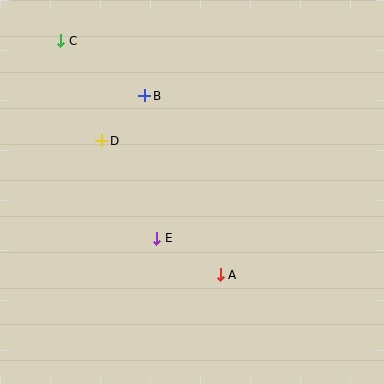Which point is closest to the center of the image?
Point E at (157, 238) is closest to the center.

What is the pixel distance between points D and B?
The distance between D and B is 62 pixels.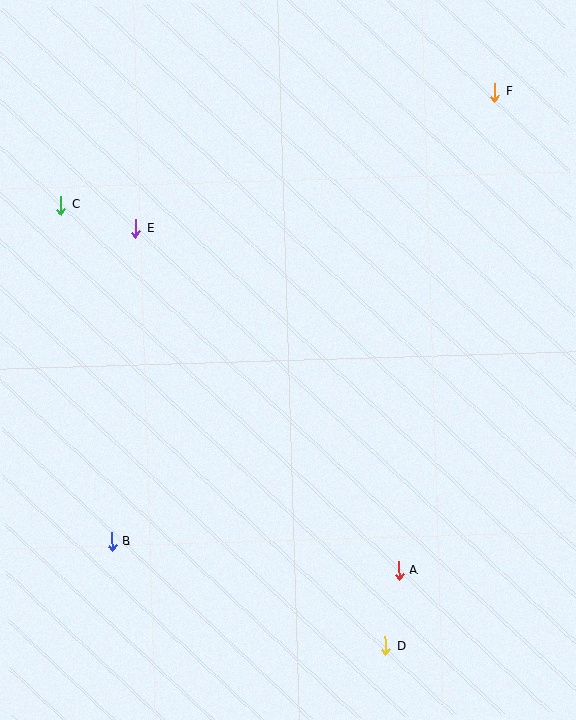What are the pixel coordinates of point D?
Point D is at (385, 646).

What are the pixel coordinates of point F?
Point F is at (494, 92).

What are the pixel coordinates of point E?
Point E is at (135, 228).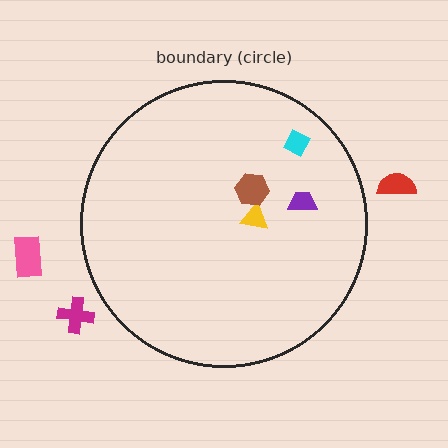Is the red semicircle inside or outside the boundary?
Outside.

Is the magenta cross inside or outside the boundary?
Outside.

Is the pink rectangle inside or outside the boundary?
Outside.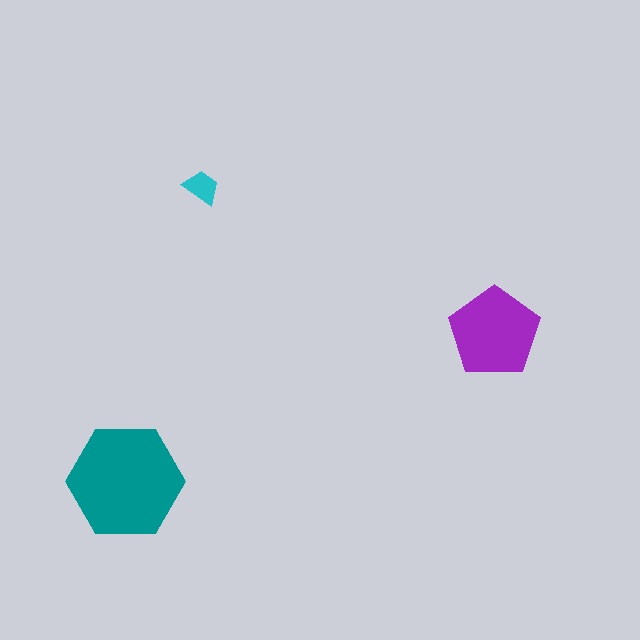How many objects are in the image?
There are 3 objects in the image.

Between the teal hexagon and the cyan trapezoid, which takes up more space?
The teal hexagon.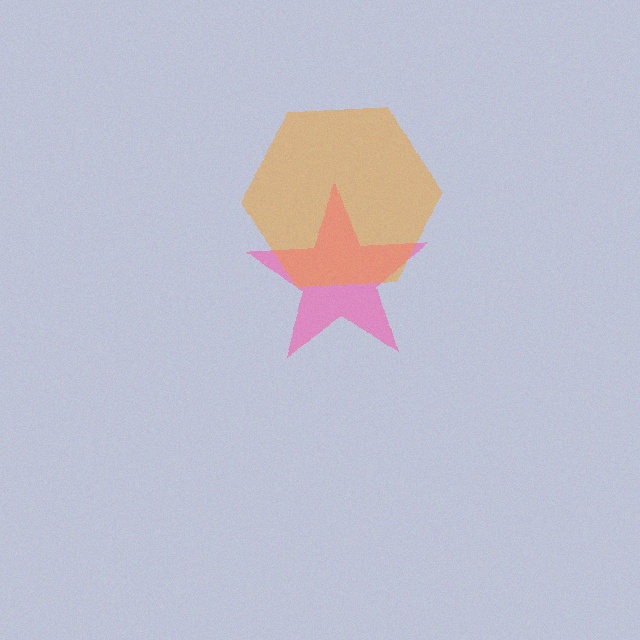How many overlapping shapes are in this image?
There are 2 overlapping shapes in the image.